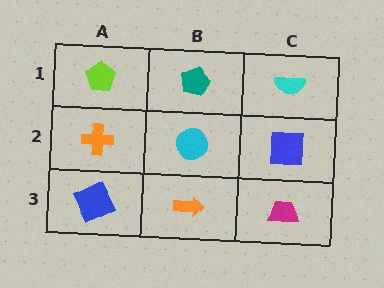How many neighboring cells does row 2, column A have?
3.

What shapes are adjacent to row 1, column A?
An orange cross (row 2, column A), a teal pentagon (row 1, column B).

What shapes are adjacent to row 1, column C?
A blue square (row 2, column C), a teal pentagon (row 1, column B).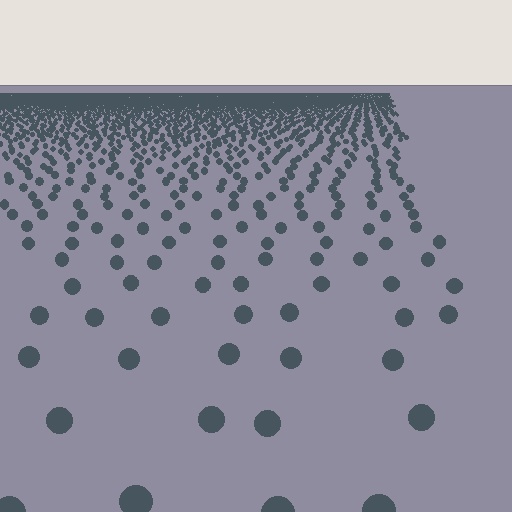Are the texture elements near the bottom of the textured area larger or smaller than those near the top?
Larger. Near the bottom, elements are closer to the viewer and appear at a bigger on-screen size.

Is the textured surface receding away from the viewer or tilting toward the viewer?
The surface is receding away from the viewer. Texture elements get smaller and denser toward the top.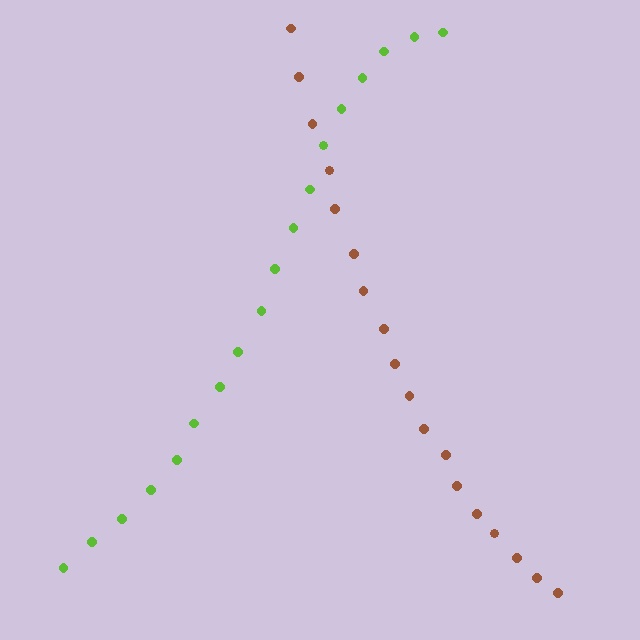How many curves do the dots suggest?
There are 2 distinct paths.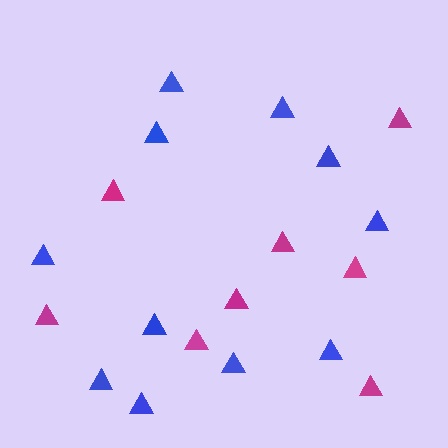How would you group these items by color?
There are 2 groups: one group of blue triangles (11) and one group of magenta triangles (8).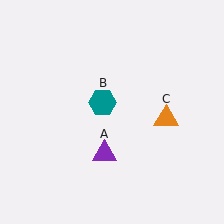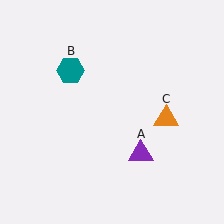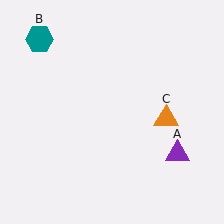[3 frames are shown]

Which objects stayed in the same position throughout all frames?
Orange triangle (object C) remained stationary.